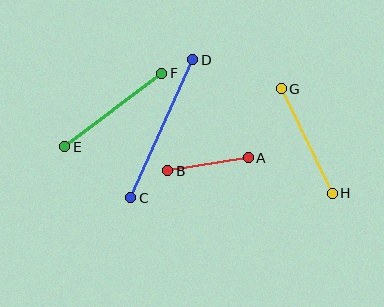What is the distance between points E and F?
The distance is approximately 122 pixels.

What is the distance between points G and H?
The distance is approximately 116 pixels.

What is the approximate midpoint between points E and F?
The midpoint is at approximately (113, 110) pixels.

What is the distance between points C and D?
The distance is approximately 152 pixels.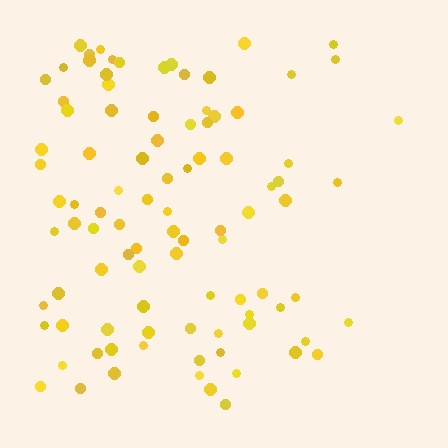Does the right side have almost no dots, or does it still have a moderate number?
Still a moderate number, just noticeably fewer than the left.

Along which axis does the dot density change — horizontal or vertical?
Horizontal.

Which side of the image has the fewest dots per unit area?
The right.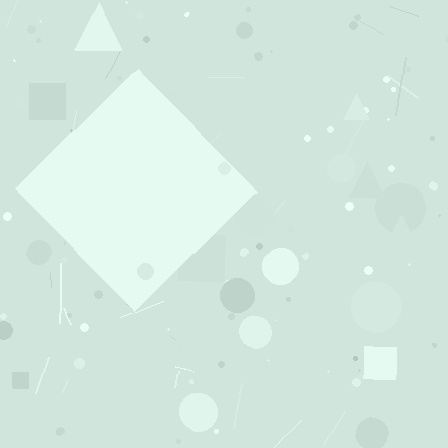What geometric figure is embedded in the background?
A diamond is embedded in the background.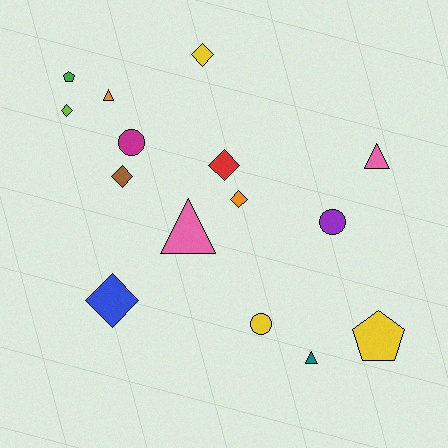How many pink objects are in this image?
There are 2 pink objects.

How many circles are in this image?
There are 3 circles.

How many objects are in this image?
There are 15 objects.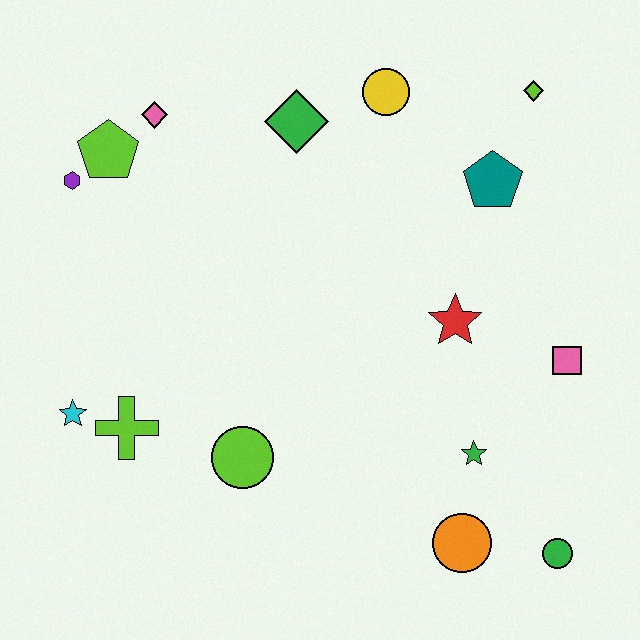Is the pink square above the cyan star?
Yes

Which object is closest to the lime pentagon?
The purple hexagon is closest to the lime pentagon.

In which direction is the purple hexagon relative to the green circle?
The purple hexagon is to the left of the green circle.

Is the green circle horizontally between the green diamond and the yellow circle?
No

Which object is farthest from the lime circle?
The lime diamond is farthest from the lime circle.